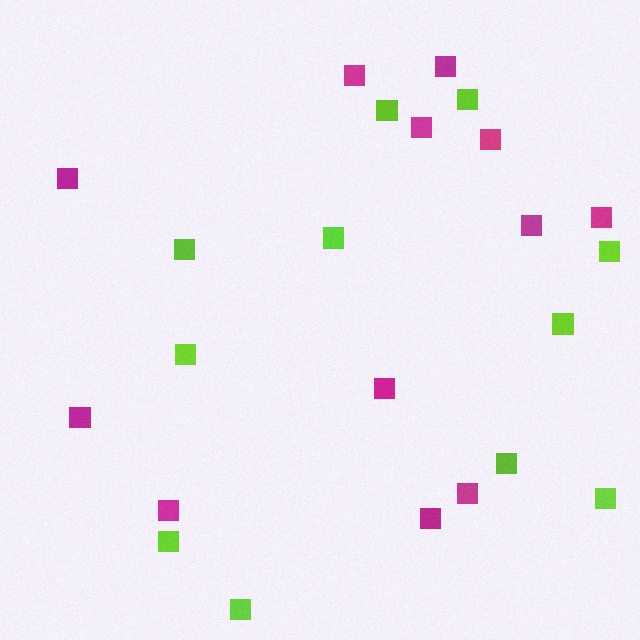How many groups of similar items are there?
There are 2 groups: one group of magenta squares (12) and one group of lime squares (11).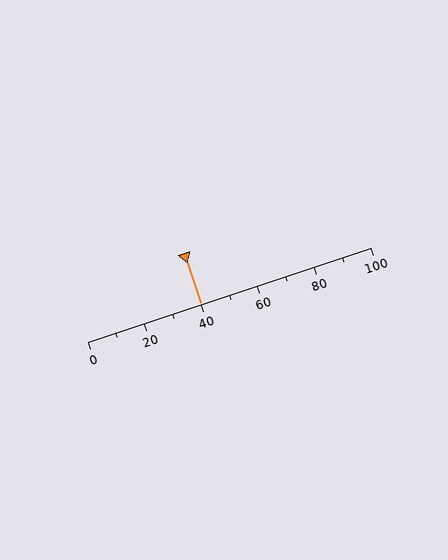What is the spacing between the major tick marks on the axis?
The major ticks are spaced 20 apart.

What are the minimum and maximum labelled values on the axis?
The axis runs from 0 to 100.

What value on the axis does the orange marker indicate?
The marker indicates approximately 40.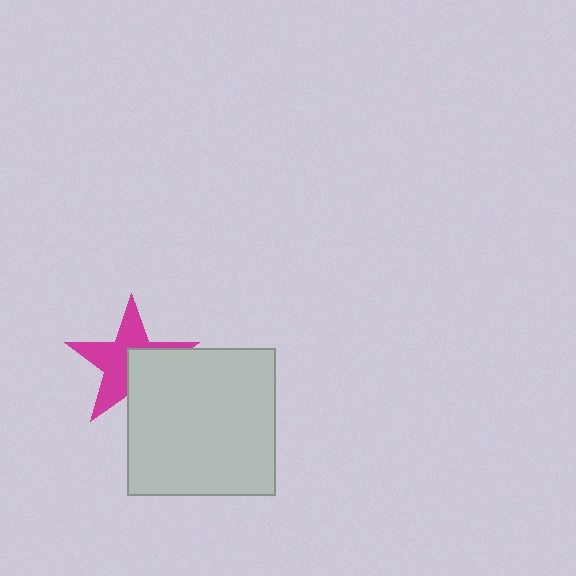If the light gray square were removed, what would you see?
You would see the complete magenta star.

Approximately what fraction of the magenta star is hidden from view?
Roughly 40% of the magenta star is hidden behind the light gray square.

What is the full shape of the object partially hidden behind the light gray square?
The partially hidden object is a magenta star.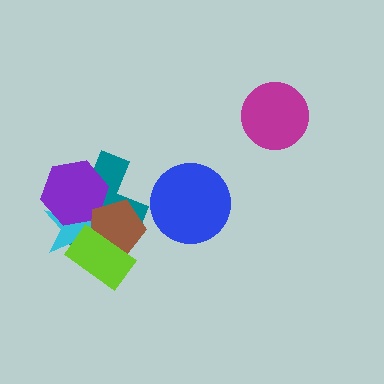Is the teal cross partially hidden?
Yes, it is partially covered by another shape.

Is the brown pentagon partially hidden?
Yes, it is partially covered by another shape.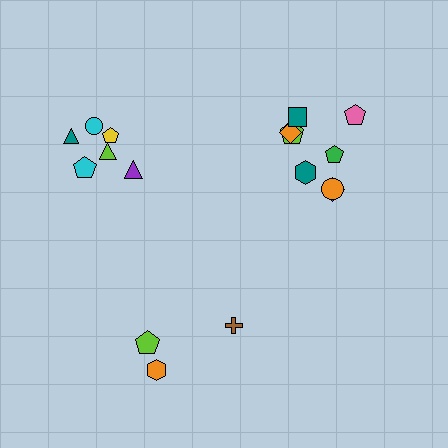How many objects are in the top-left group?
There are 6 objects.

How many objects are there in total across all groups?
There are 17 objects.